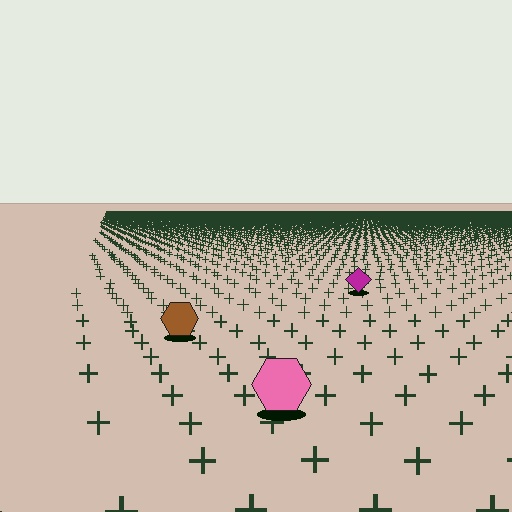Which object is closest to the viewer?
The pink hexagon is closest. The texture marks near it are larger and more spread out.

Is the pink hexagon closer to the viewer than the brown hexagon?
Yes. The pink hexagon is closer — you can tell from the texture gradient: the ground texture is coarser near it.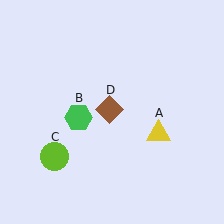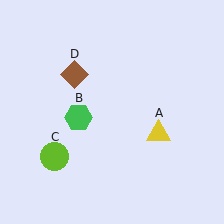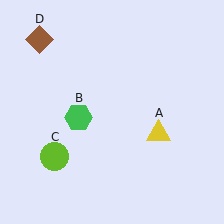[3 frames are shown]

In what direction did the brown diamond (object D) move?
The brown diamond (object D) moved up and to the left.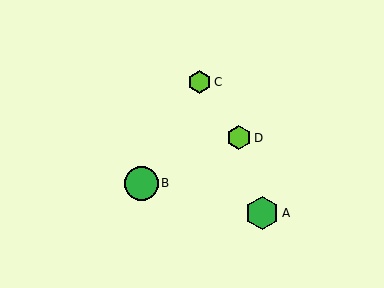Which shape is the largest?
The green circle (labeled B) is the largest.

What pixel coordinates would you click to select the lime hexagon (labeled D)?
Click at (239, 138) to select the lime hexagon D.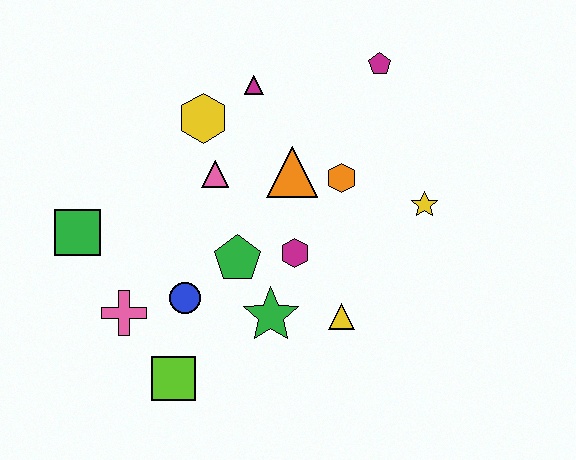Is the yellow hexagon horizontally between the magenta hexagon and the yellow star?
No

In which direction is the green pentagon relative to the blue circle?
The green pentagon is to the right of the blue circle.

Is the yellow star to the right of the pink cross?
Yes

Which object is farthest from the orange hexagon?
The green square is farthest from the orange hexagon.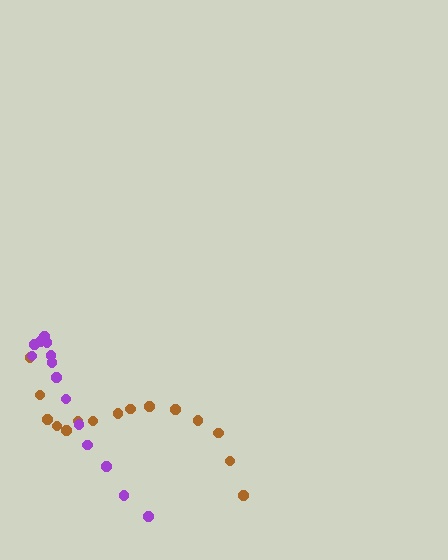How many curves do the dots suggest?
There are 2 distinct paths.